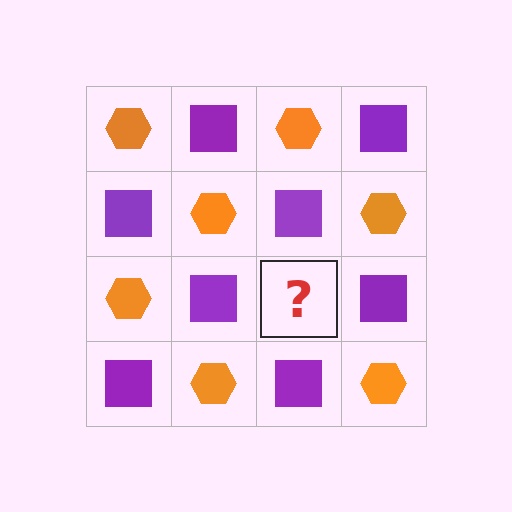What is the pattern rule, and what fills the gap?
The rule is that it alternates orange hexagon and purple square in a checkerboard pattern. The gap should be filled with an orange hexagon.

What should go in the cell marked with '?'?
The missing cell should contain an orange hexagon.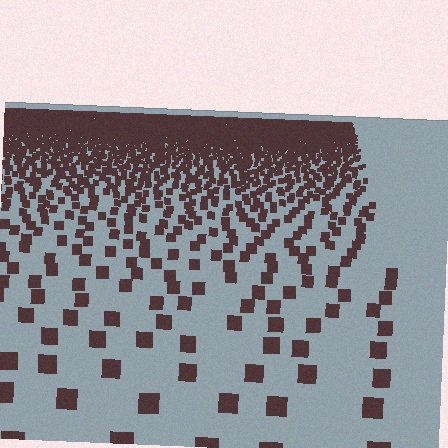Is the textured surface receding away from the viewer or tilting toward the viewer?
The surface is receding away from the viewer. Texture elements get smaller and denser toward the top.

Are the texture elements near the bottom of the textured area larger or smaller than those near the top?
Larger. Near the bottom, elements are closer to the viewer and appear at a bigger on-screen size.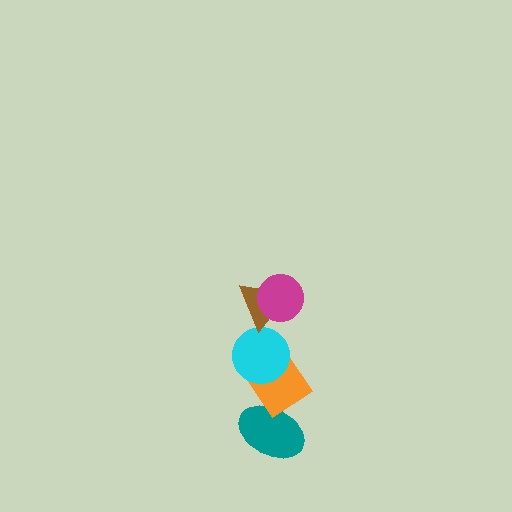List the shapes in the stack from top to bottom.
From top to bottom: the magenta circle, the brown triangle, the cyan circle, the orange diamond, the teal ellipse.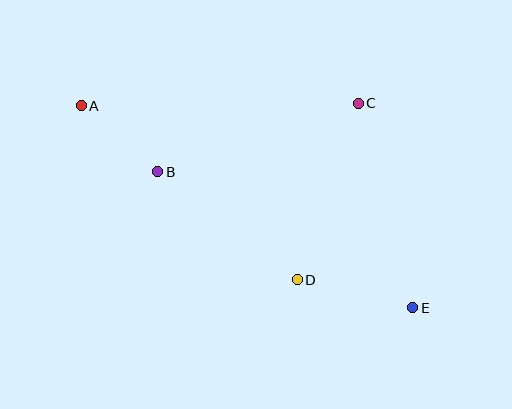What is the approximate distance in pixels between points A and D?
The distance between A and D is approximately 277 pixels.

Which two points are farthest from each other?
Points A and E are farthest from each other.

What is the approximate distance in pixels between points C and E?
The distance between C and E is approximately 212 pixels.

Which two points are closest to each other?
Points A and B are closest to each other.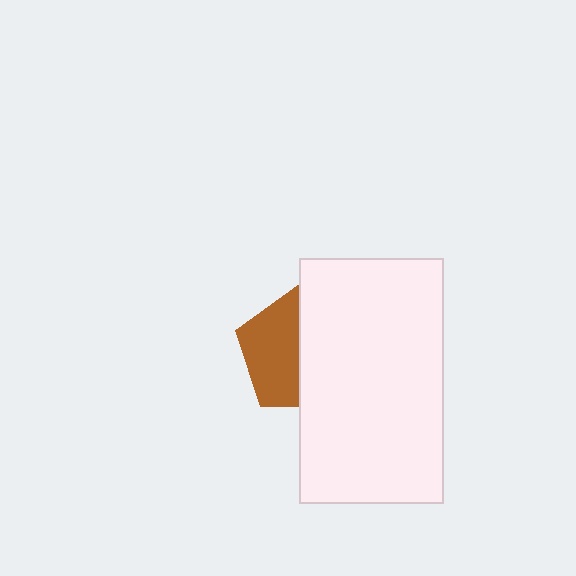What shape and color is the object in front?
The object in front is a white rectangle.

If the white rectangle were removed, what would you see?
You would see the complete brown pentagon.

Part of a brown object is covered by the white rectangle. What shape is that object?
It is a pentagon.